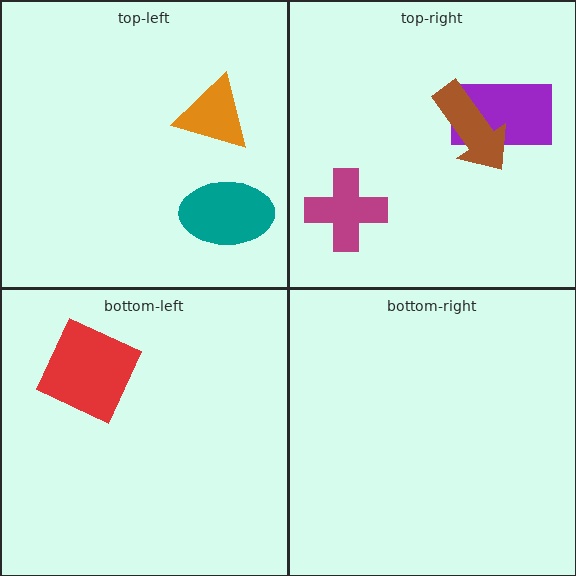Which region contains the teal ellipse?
The top-left region.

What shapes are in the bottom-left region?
The red square.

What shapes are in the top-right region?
The purple rectangle, the magenta cross, the brown arrow.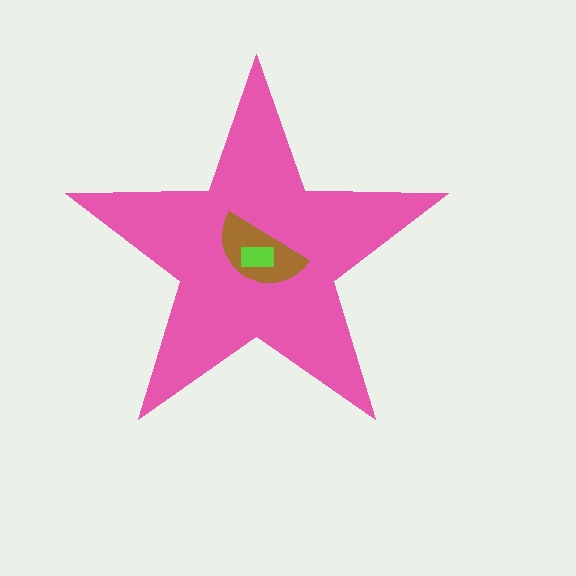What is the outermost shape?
The pink star.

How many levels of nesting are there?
3.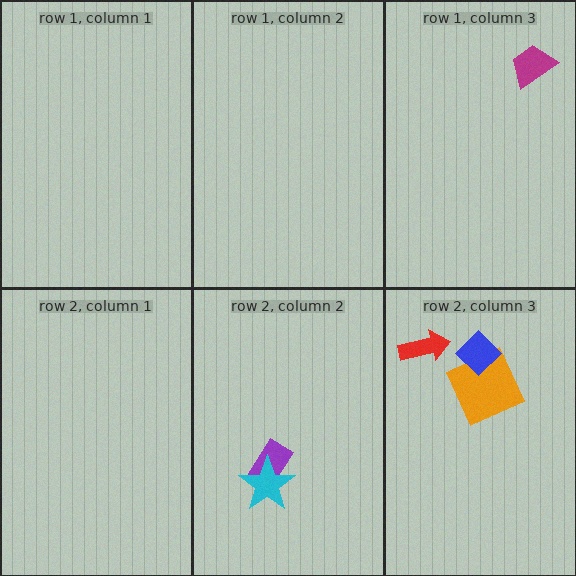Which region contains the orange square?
The row 2, column 3 region.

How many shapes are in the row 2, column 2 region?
2.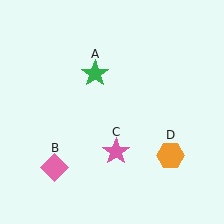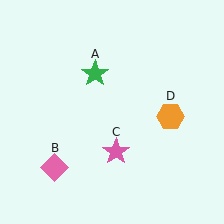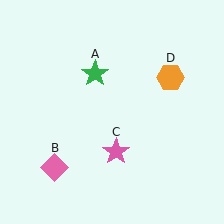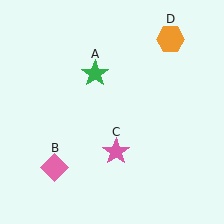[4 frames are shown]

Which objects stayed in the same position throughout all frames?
Green star (object A) and pink diamond (object B) and pink star (object C) remained stationary.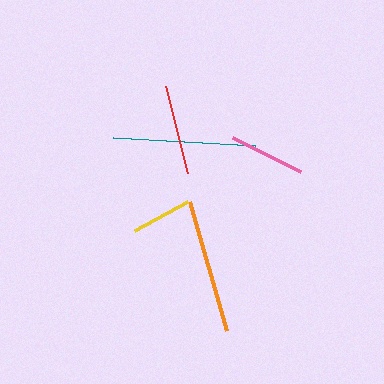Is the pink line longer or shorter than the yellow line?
The pink line is longer than the yellow line.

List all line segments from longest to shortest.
From longest to shortest: teal, orange, red, pink, yellow.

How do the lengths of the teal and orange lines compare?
The teal and orange lines are approximately the same length.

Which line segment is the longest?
The teal line is the longest at approximately 142 pixels.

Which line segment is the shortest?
The yellow line is the shortest at approximately 61 pixels.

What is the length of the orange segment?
The orange segment is approximately 133 pixels long.